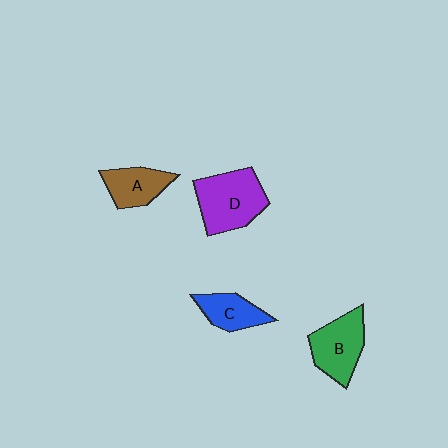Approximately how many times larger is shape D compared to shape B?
Approximately 1.2 times.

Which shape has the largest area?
Shape D (purple).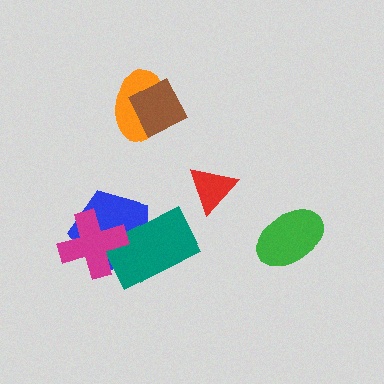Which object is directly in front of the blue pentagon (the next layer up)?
The teal rectangle is directly in front of the blue pentagon.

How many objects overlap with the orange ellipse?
1 object overlaps with the orange ellipse.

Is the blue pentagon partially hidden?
Yes, it is partially covered by another shape.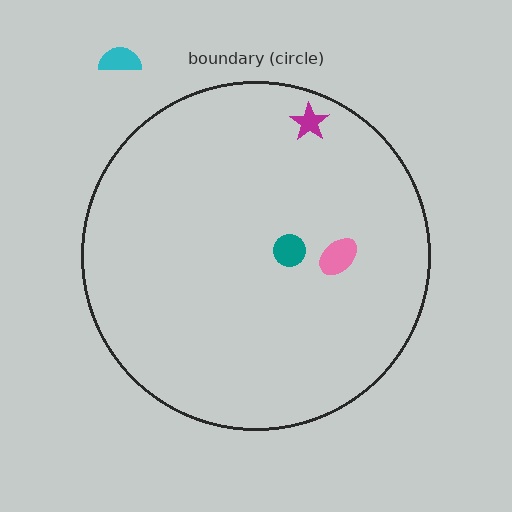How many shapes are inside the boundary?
3 inside, 1 outside.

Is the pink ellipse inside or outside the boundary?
Inside.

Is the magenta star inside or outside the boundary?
Inside.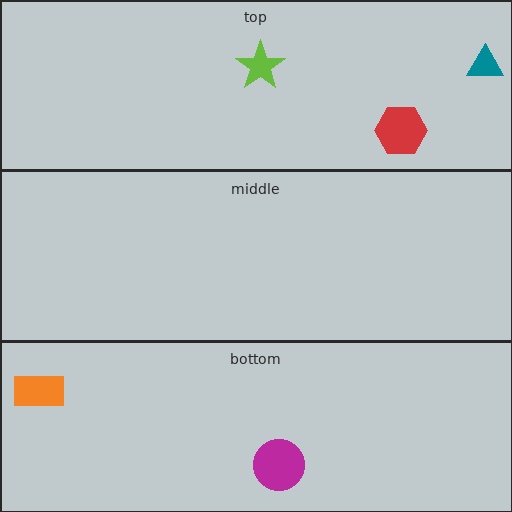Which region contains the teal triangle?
The top region.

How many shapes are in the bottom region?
2.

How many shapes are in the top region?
3.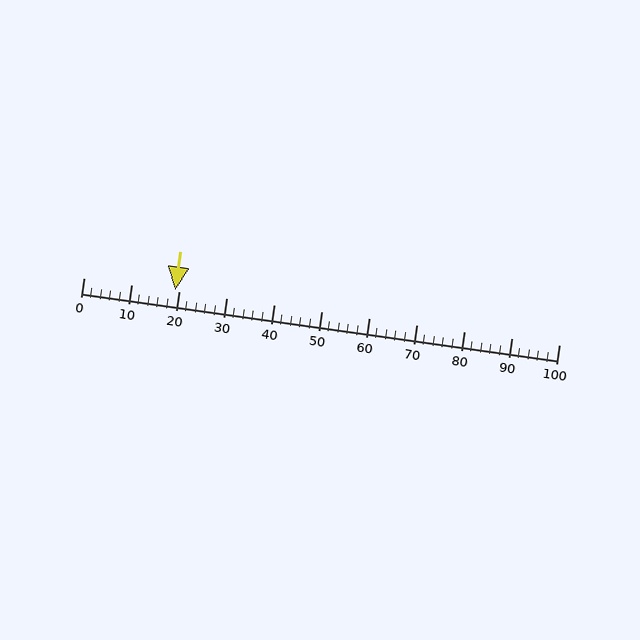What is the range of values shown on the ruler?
The ruler shows values from 0 to 100.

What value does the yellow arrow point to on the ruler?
The yellow arrow points to approximately 19.